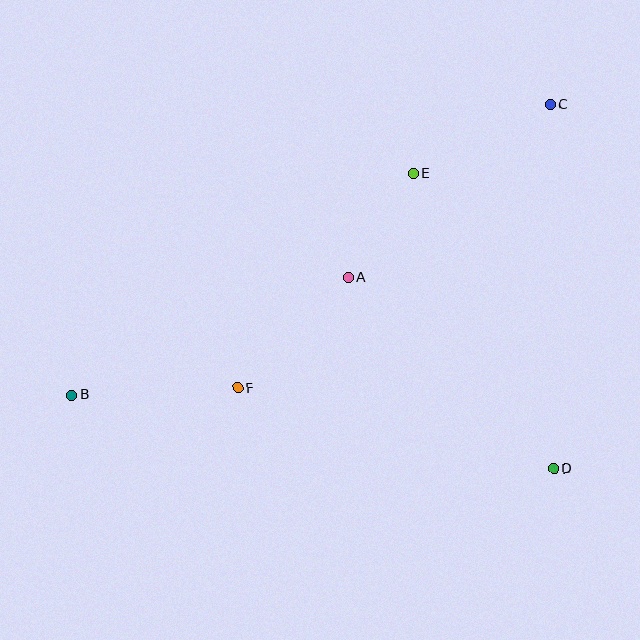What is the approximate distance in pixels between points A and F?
The distance between A and F is approximately 156 pixels.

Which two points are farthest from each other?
Points B and C are farthest from each other.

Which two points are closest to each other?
Points A and E are closest to each other.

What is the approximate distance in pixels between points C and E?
The distance between C and E is approximately 154 pixels.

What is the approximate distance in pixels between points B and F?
The distance between B and F is approximately 167 pixels.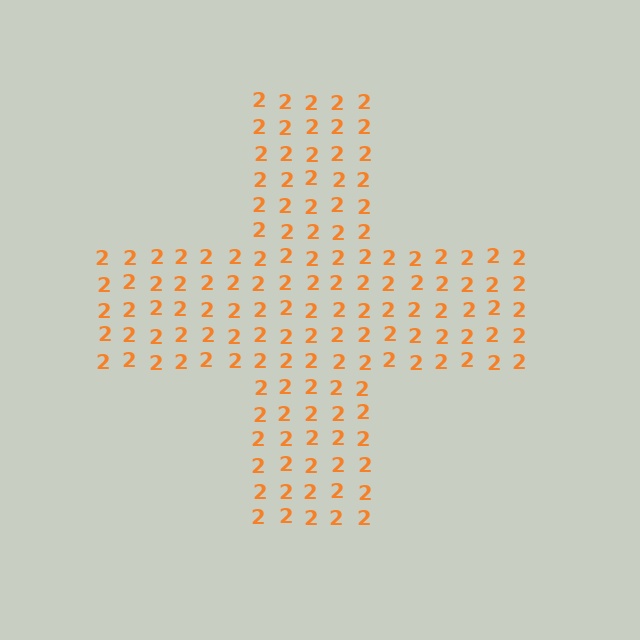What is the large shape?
The large shape is a cross.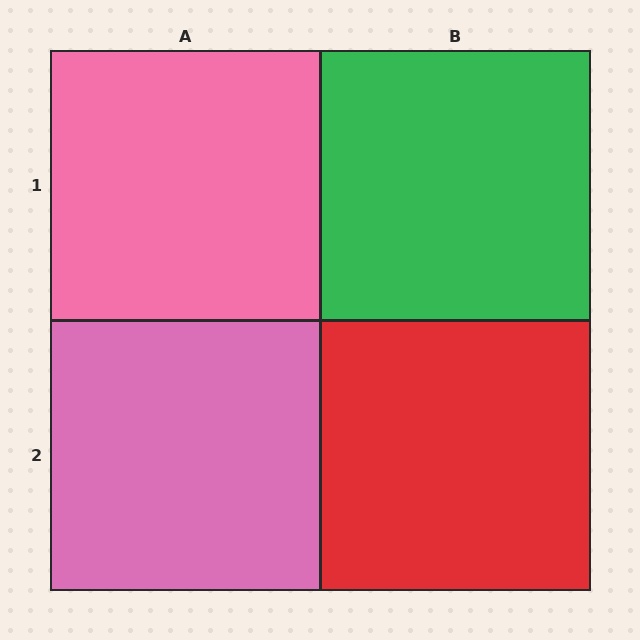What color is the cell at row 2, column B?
Red.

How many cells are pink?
2 cells are pink.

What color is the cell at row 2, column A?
Pink.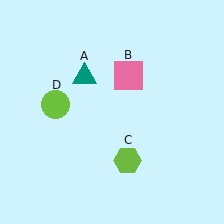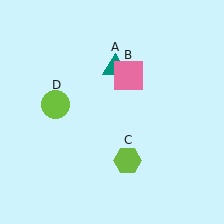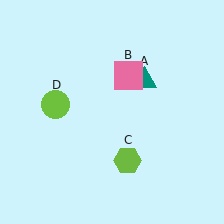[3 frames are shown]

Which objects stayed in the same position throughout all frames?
Pink square (object B) and lime hexagon (object C) and lime circle (object D) remained stationary.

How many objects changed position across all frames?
1 object changed position: teal triangle (object A).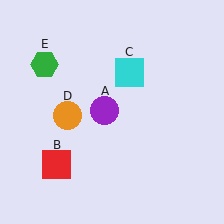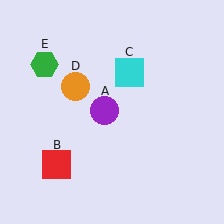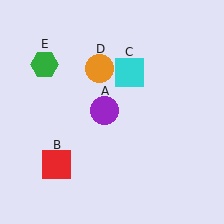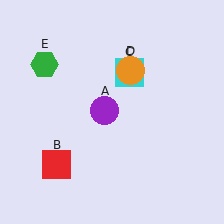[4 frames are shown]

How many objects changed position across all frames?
1 object changed position: orange circle (object D).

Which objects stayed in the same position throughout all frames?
Purple circle (object A) and red square (object B) and cyan square (object C) and green hexagon (object E) remained stationary.